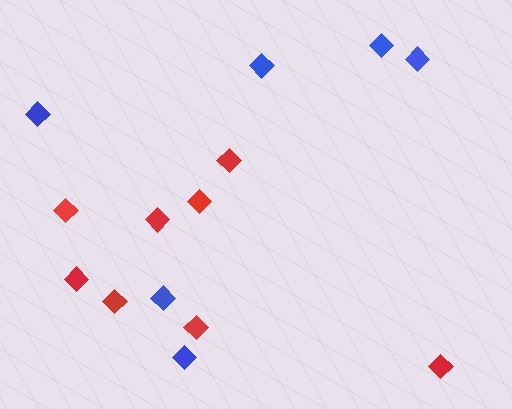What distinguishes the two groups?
There are 2 groups: one group of blue diamonds (6) and one group of red diamonds (8).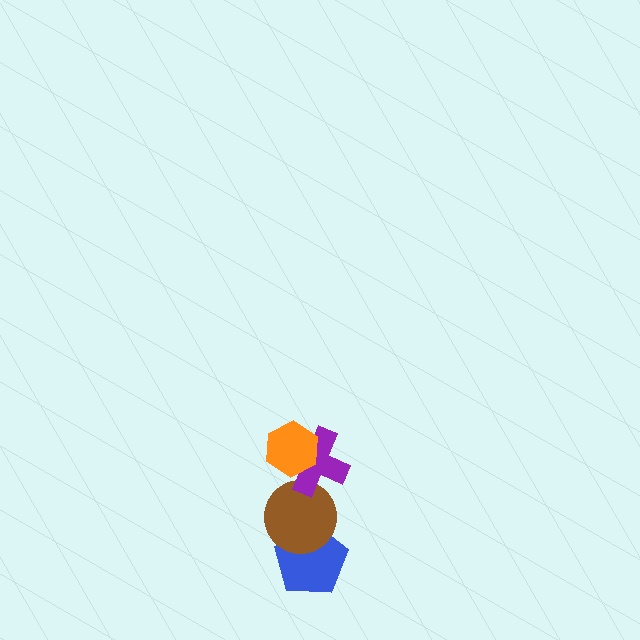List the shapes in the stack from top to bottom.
From top to bottom: the orange hexagon, the purple cross, the brown circle, the blue pentagon.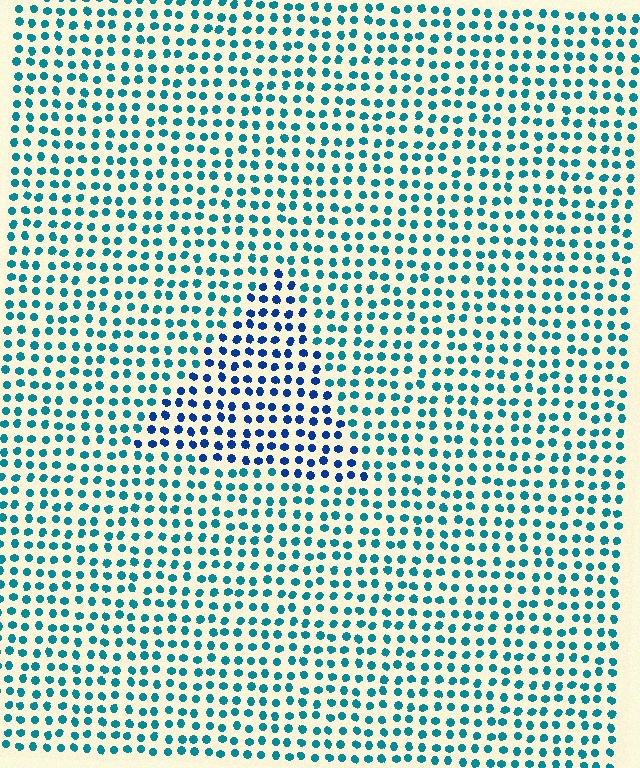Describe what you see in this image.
The image is filled with small teal elements in a uniform arrangement. A triangle-shaped region is visible where the elements are tinted to a slightly different hue, forming a subtle color boundary.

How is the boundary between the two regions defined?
The boundary is defined purely by a slight shift in hue (about 35 degrees). Spacing, size, and orientation are identical on both sides.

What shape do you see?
I see a triangle.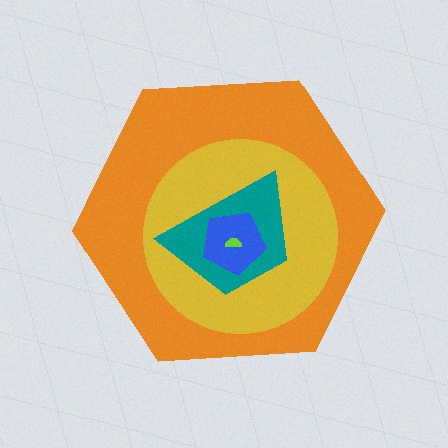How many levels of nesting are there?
5.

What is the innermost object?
The lime semicircle.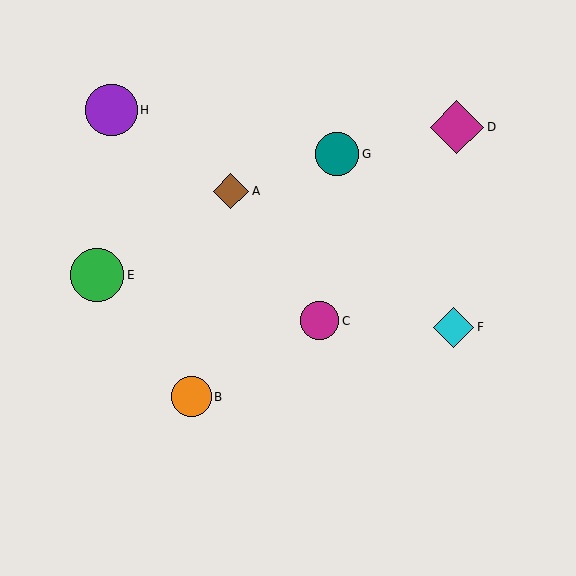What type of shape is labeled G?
Shape G is a teal circle.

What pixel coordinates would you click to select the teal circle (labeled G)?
Click at (337, 154) to select the teal circle G.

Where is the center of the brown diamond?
The center of the brown diamond is at (231, 191).